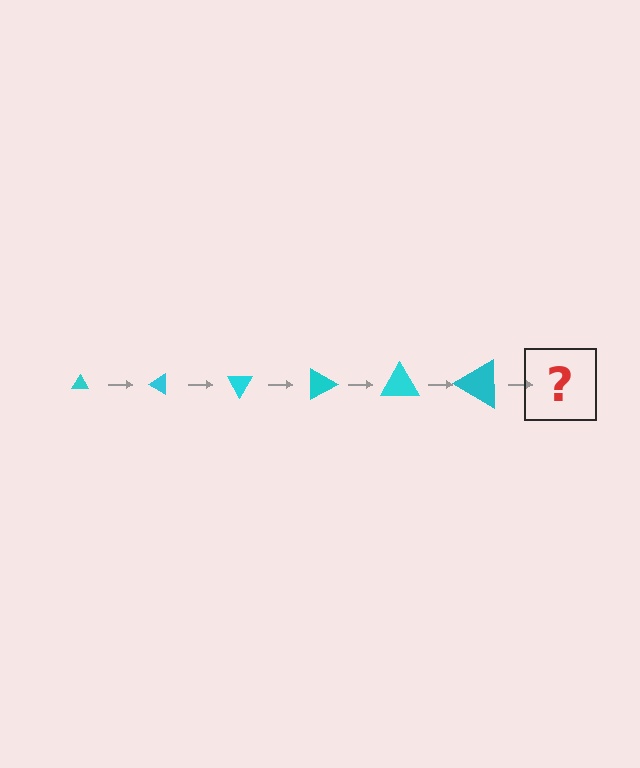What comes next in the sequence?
The next element should be a triangle, larger than the previous one and rotated 180 degrees from the start.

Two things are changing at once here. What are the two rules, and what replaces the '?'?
The two rules are that the triangle grows larger each step and it rotates 30 degrees each step. The '?' should be a triangle, larger than the previous one and rotated 180 degrees from the start.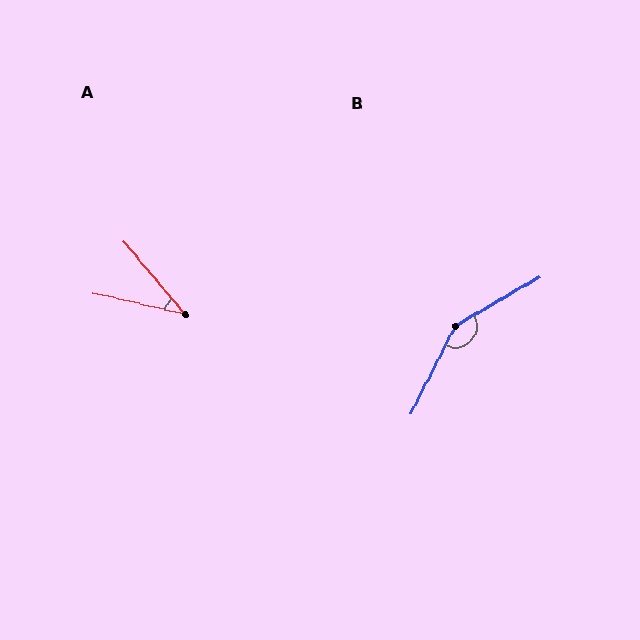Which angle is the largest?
B, at approximately 147 degrees.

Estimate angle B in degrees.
Approximately 147 degrees.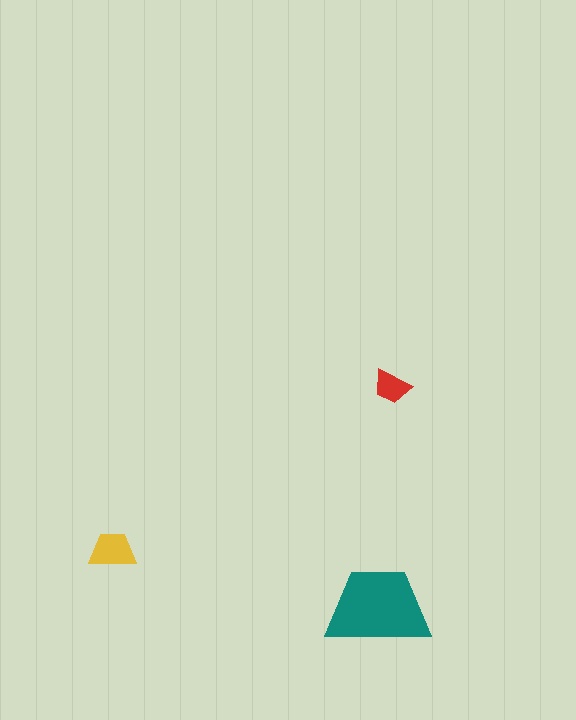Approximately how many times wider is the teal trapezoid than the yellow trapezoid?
About 2 times wider.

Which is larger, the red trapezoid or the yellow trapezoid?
The yellow one.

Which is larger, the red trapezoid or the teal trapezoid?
The teal one.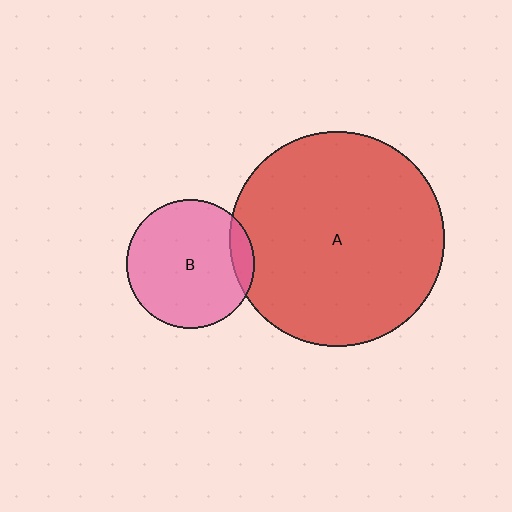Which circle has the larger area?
Circle A (red).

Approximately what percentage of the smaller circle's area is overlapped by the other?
Approximately 10%.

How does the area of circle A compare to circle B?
Approximately 2.8 times.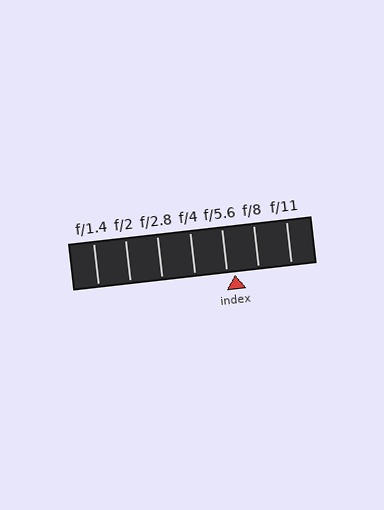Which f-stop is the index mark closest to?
The index mark is closest to f/5.6.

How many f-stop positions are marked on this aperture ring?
There are 7 f-stop positions marked.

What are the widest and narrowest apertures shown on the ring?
The widest aperture shown is f/1.4 and the narrowest is f/11.